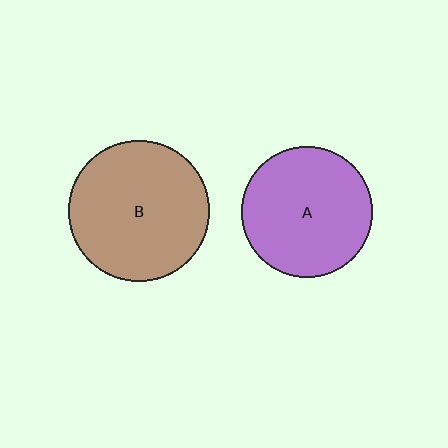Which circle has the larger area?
Circle B (brown).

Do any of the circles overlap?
No, none of the circles overlap.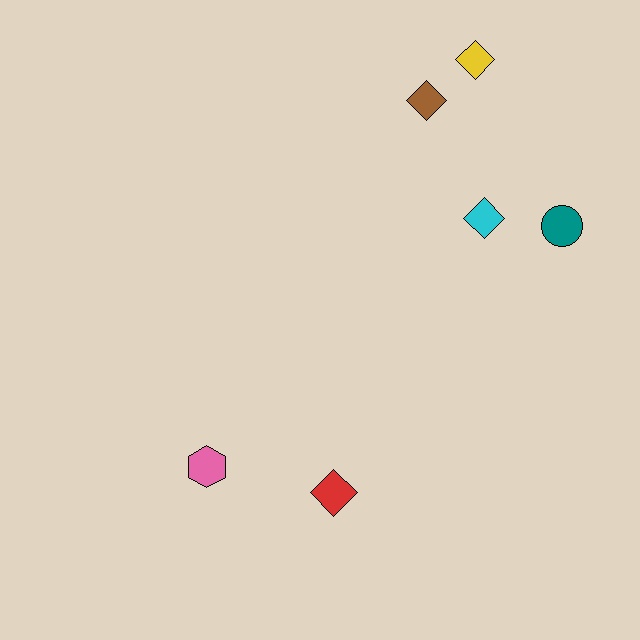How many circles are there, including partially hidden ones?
There is 1 circle.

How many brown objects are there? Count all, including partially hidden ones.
There is 1 brown object.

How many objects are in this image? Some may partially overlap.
There are 6 objects.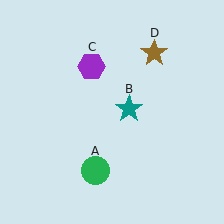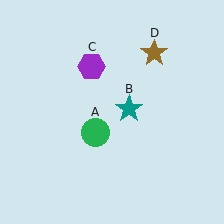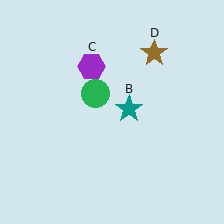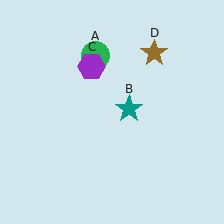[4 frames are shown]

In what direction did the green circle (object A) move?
The green circle (object A) moved up.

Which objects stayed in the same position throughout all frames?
Teal star (object B) and purple hexagon (object C) and brown star (object D) remained stationary.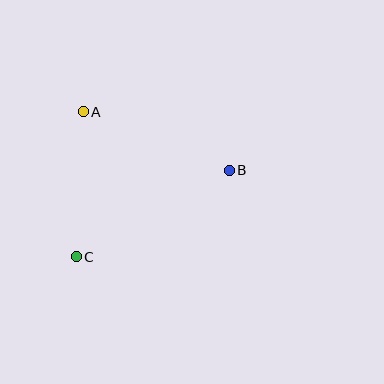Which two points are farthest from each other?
Points B and C are farthest from each other.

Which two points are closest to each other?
Points A and C are closest to each other.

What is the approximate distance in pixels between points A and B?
The distance between A and B is approximately 157 pixels.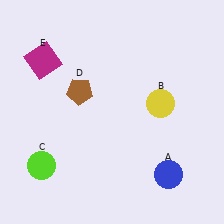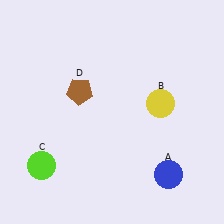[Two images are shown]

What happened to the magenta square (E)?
The magenta square (E) was removed in Image 2. It was in the top-left area of Image 1.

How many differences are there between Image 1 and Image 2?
There is 1 difference between the two images.